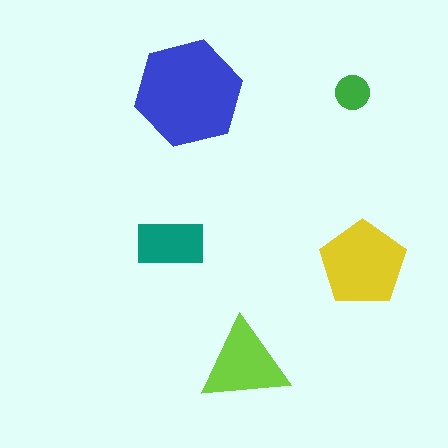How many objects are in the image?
There are 5 objects in the image.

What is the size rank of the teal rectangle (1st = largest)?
4th.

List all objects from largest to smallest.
The blue hexagon, the yellow pentagon, the lime triangle, the teal rectangle, the green circle.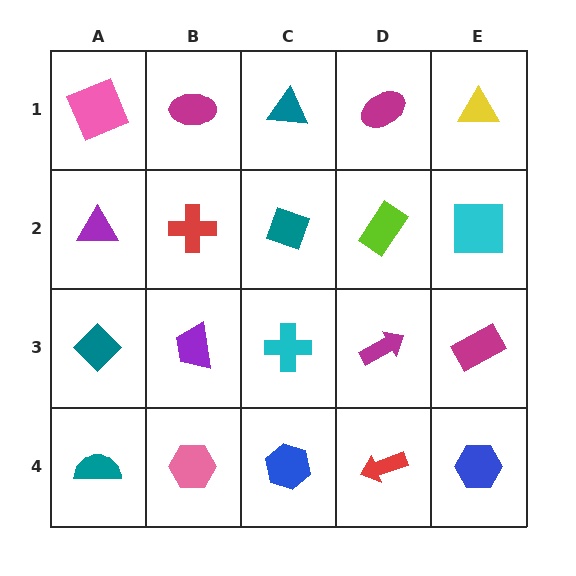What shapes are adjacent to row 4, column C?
A cyan cross (row 3, column C), a pink hexagon (row 4, column B), a red arrow (row 4, column D).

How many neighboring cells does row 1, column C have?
3.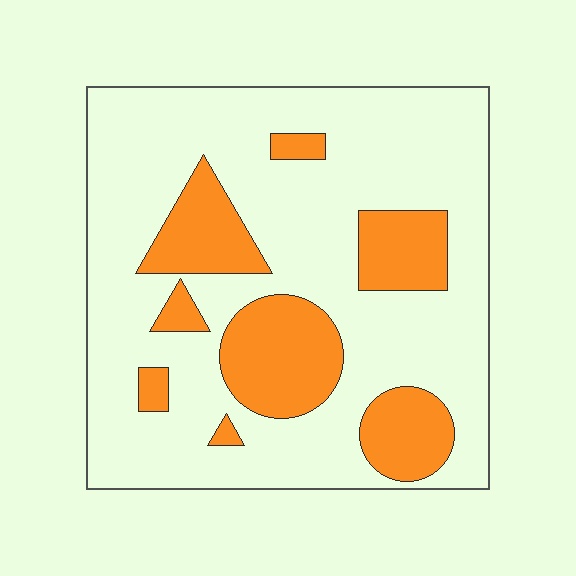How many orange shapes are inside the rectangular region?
8.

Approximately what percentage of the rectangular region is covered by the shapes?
Approximately 25%.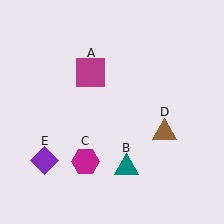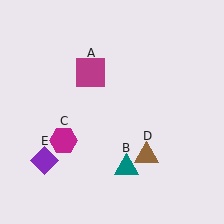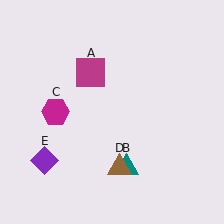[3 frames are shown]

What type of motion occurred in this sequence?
The magenta hexagon (object C), brown triangle (object D) rotated clockwise around the center of the scene.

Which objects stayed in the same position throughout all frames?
Magenta square (object A) and teal triangle (object B) and purple diamond (object E) remained stationary.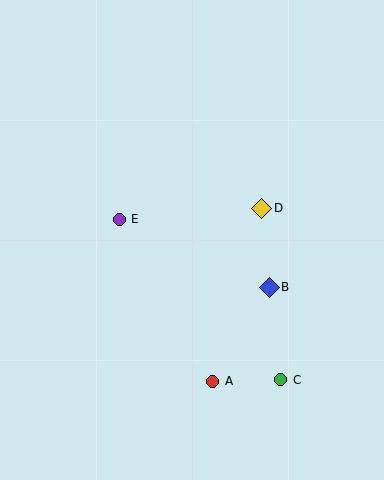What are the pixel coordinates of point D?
Point D is at (262, 208).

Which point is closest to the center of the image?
Point E at (119, 219) is closest to the center.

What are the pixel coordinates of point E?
Point E is at (119, 219).